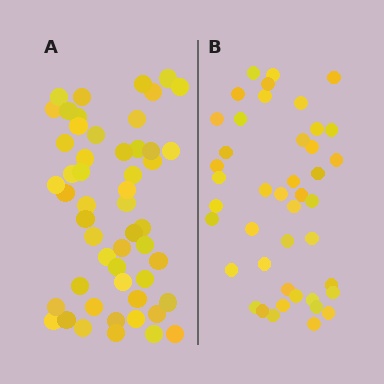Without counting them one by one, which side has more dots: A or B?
Region A (the left region) has more dots.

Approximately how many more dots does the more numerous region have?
Region A has roughly 8 or so more dots than region B.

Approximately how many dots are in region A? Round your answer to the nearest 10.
About 50 dots. (The exact count is 52, which rounds to 50.)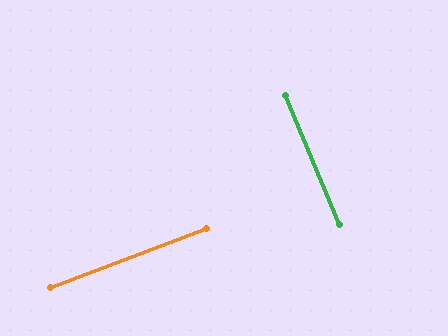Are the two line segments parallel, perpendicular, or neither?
Perpendicular — they meet at approximately 88°.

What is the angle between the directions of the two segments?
Approximately 88 degrees.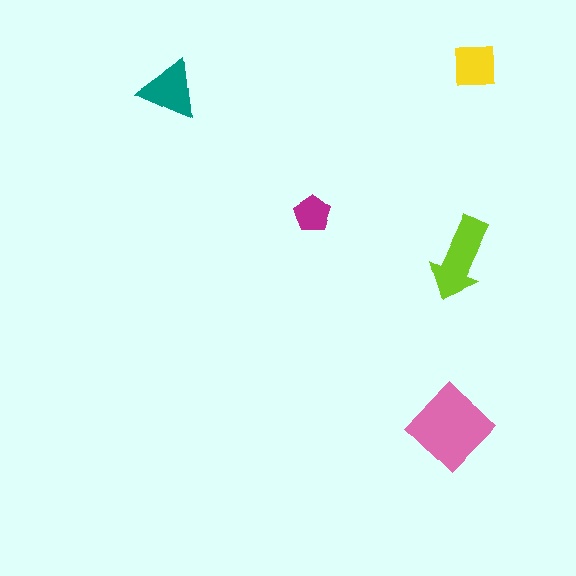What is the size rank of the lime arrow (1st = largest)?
2nd.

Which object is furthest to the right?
The yellow square is rightmost.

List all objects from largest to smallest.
The pink diamond, the lime arrow, the teal triangle, the yellow square, the magenta pentagon.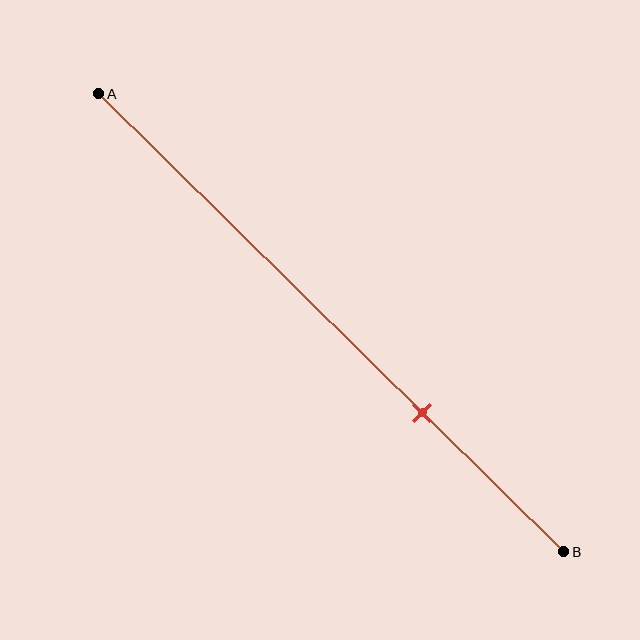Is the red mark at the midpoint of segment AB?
No, the mark is at about 70% from A, not at the 50% midpoint.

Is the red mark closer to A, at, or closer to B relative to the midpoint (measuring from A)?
The red mark is closer to point B than the midpoint of segment AB.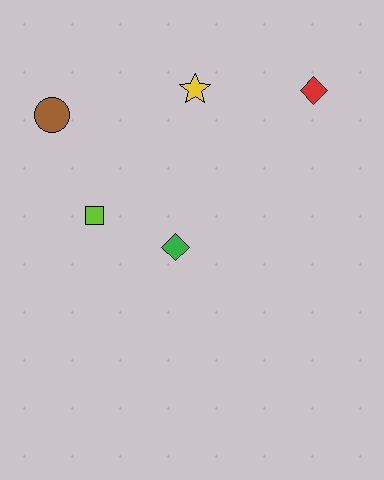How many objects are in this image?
There are 5 objects.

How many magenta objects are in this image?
There are no magenta objects.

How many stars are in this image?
There is 1 star.